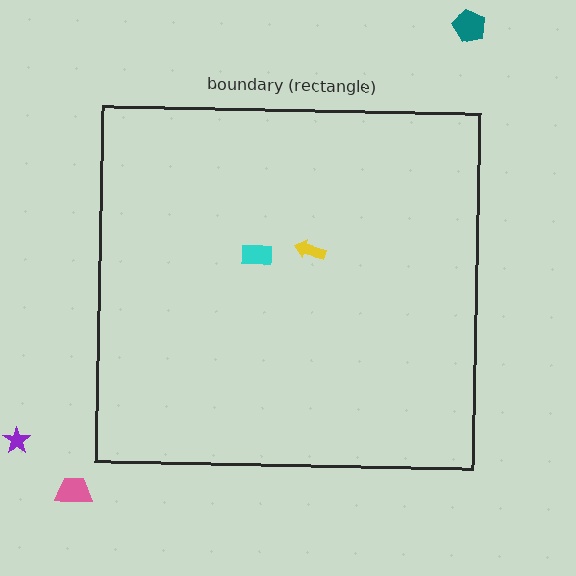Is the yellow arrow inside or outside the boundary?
Inside.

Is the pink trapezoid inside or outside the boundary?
Outside.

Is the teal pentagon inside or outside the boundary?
Outside.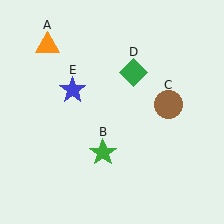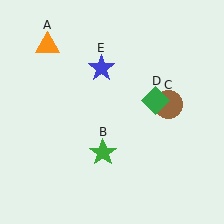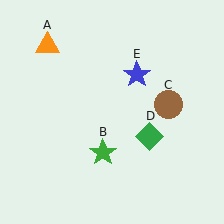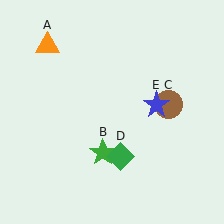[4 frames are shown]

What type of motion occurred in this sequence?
The green diamond (object D), blue star (object E) rotated clockwise around the center of the scene.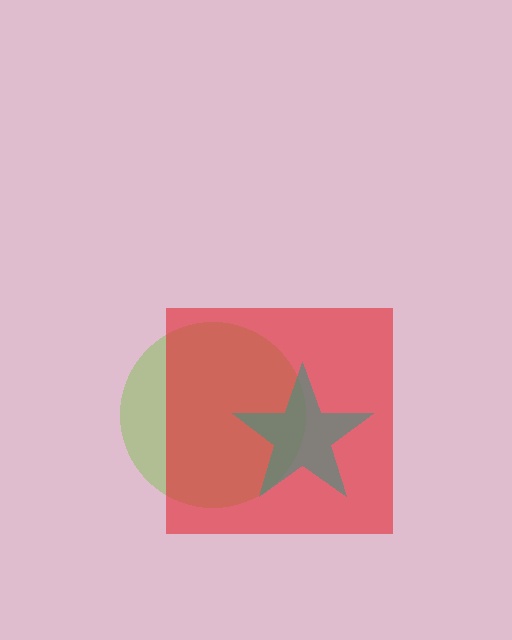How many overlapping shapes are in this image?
There are 3 overlapping shapes in the image.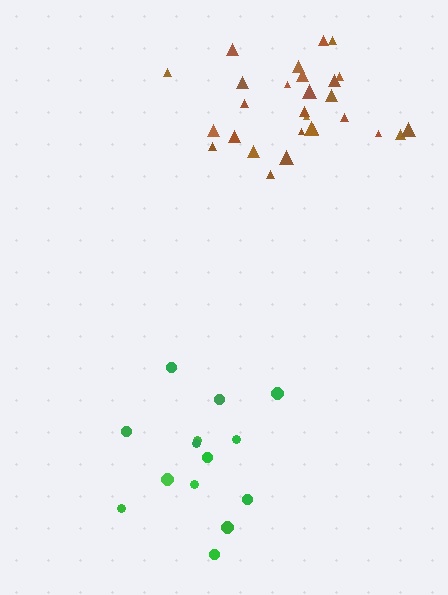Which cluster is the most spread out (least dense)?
Green.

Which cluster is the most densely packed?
Brown.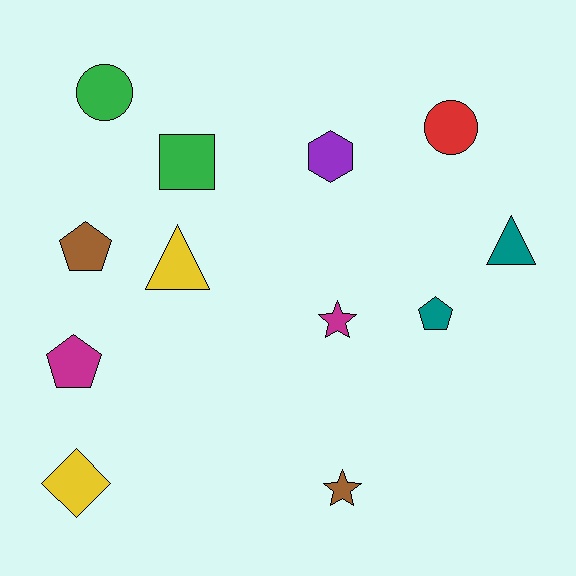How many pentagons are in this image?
There are 3 pentagons.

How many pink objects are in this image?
There are no pink objects.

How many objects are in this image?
There are 12 objects.